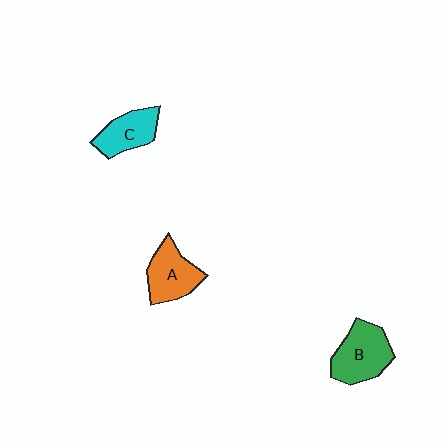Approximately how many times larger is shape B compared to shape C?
Approximately 1.3 times.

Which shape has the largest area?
Shape B (green).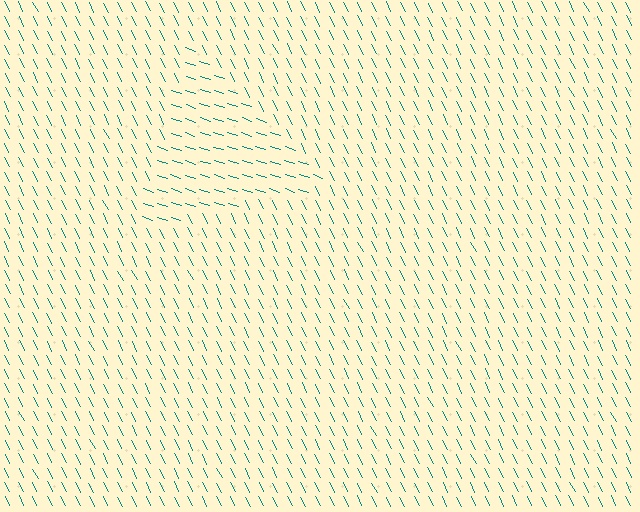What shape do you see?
I see a triangle.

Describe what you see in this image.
The image is filled with small teal line segments. A triangle region in the image has lines oriented differently from the surrounding lines, creating a visible texture boundary.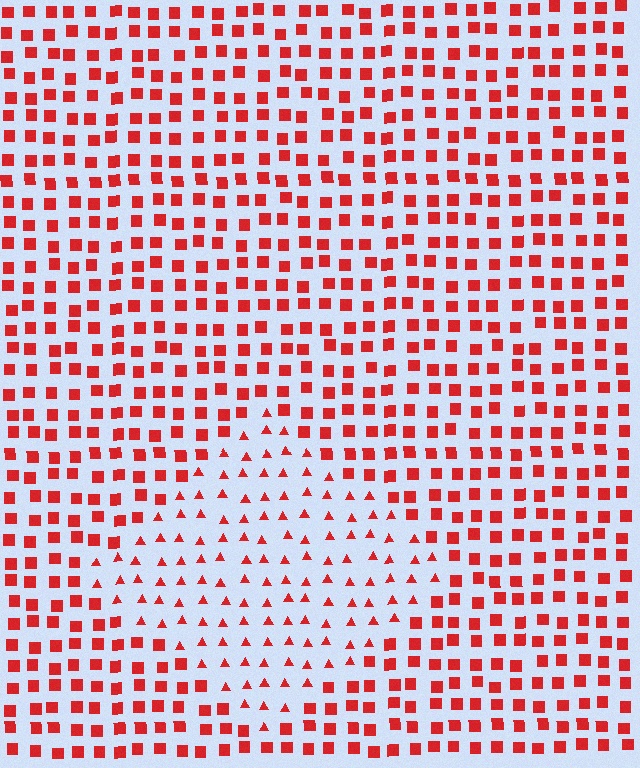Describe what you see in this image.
The image is filled with small red elements arranged in a uniform grid. A diamond-shaped region contains triangles, while the surrounding area contains squares. The boundary is defined purely by the change in element shape.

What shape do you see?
I see a diamond.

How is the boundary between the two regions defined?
The boundary is defined by a change in element shape: triangles inside vs. squares outside. All elements share the same color and spacing.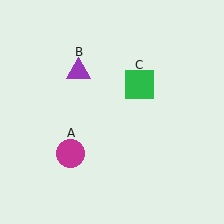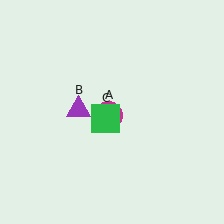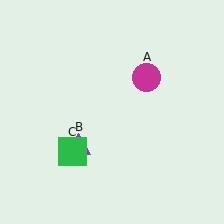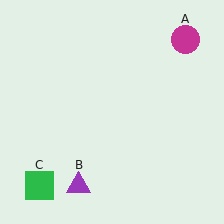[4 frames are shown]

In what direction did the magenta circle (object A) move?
The magenta circle (object A) moved up and to the right.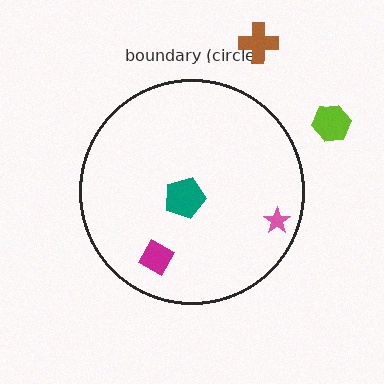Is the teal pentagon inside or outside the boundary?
Inside.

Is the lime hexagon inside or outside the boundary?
Outside.